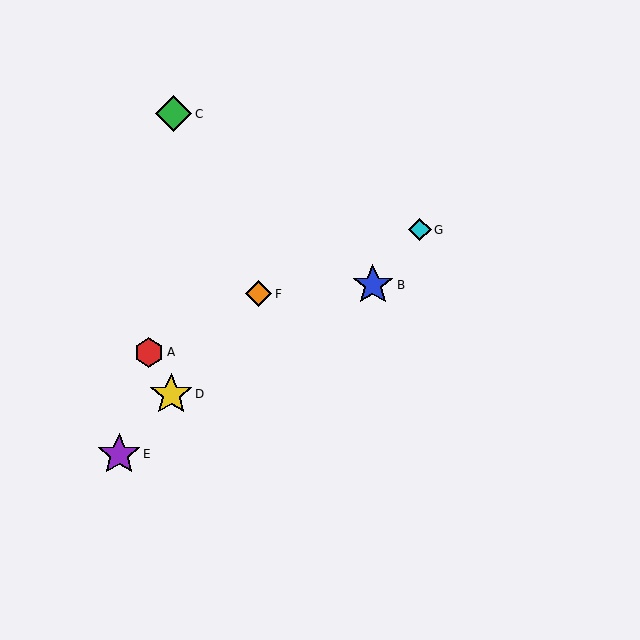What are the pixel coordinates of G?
Object G is at (420, 230).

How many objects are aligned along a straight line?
3 objects (D, E, F) are aligned along a straight line.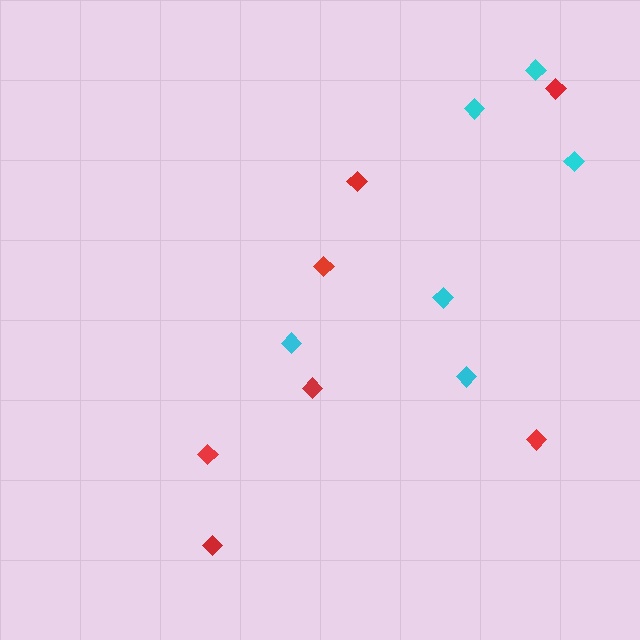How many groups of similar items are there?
There are 2 groups: one group of cyan diamonds (6) and one group of red diamonds (7).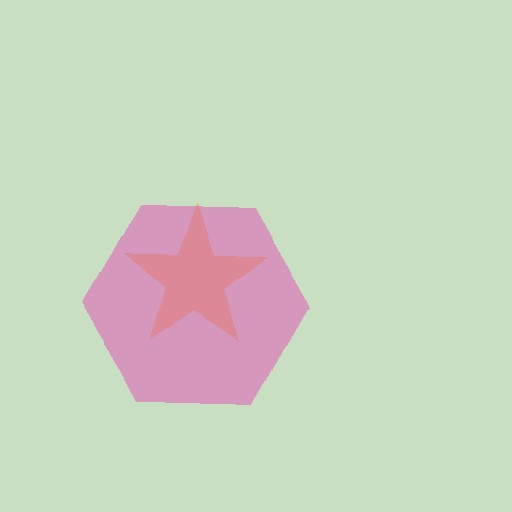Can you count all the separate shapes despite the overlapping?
Yes, there are 2 separate shapes.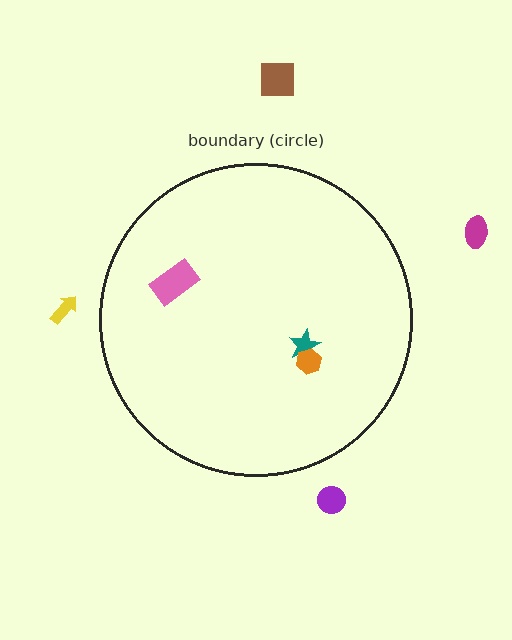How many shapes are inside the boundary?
3 inside, 4 outside.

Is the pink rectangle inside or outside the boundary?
Inside.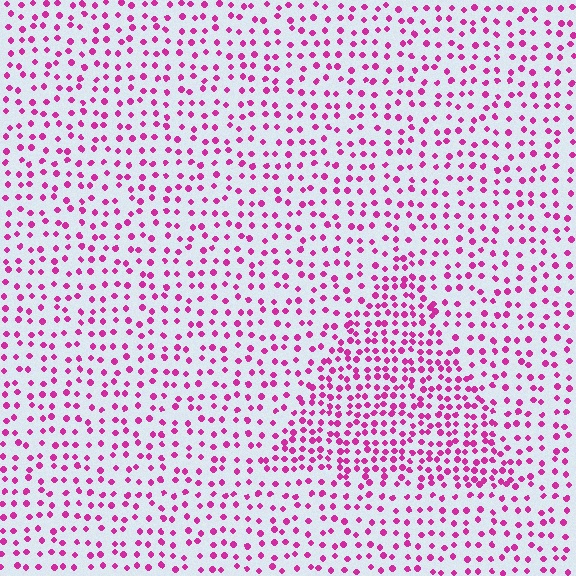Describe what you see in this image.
The image contains small magenta elements arranged at two different densities. A triangle-shaped region is visible where the elements are more densely packed than the surrounding area.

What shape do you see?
I see a triangle.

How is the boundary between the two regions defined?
The boundary is defined by a change in element density (approximately 1.8x ratio). All elements are the same color, size, and shape.